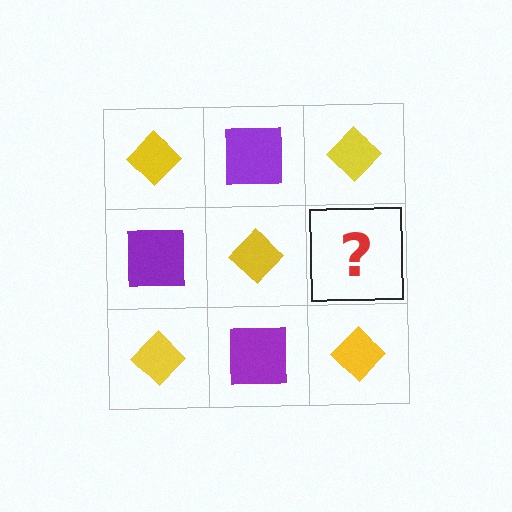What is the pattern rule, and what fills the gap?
The rule is that it alternates yellow diamond and purple square in a checkerboard pattern. The gap should be filled with a purple square.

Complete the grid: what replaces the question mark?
The question mark should be replaced with a purple square.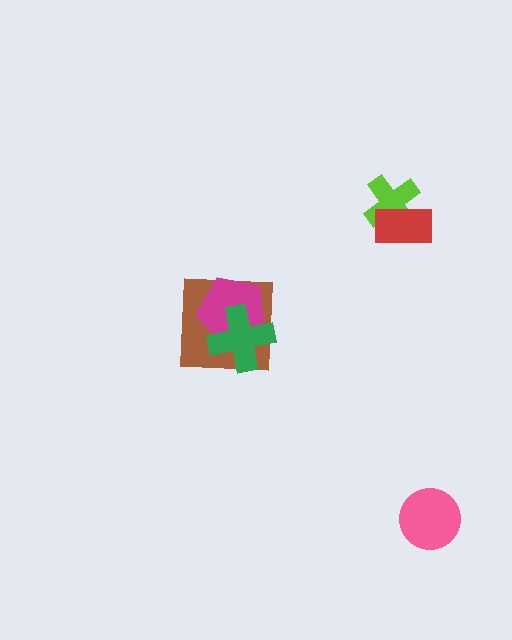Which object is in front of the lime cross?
The red rectangle is in front of the lime cross.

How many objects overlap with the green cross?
2 objects overlap with the green cross.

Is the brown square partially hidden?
Yes, it is partially covered by another shape.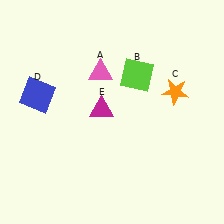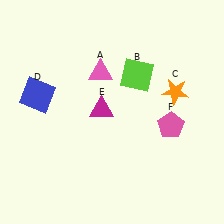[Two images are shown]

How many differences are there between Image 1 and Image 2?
There is 1 difference between the two images.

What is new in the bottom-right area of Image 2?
A pink pentagon (F) was added in the bottom-right area of Image 2.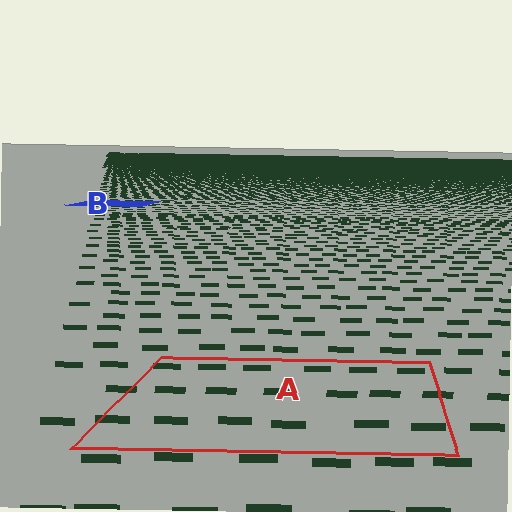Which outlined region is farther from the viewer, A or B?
Region B is farther from the viewer — the texture elements inside it appear smaller and more densely packed.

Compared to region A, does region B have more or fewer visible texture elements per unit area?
Region B has more texture elements per unit area — they are packed more densely because it is farther away.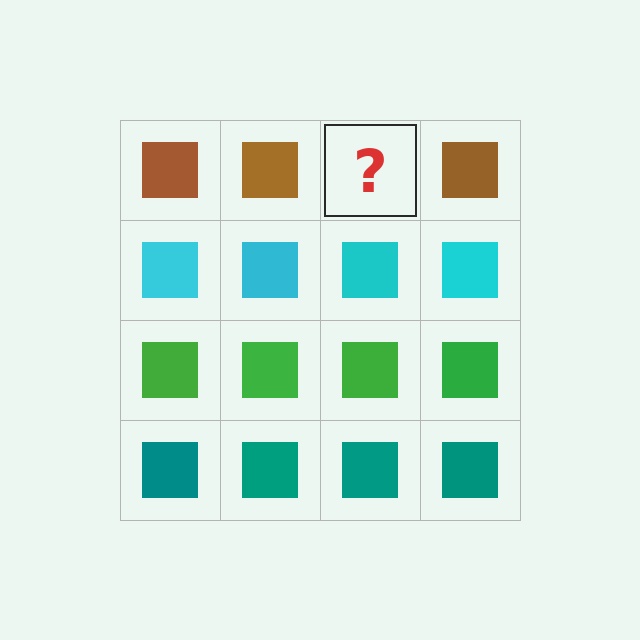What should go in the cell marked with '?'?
The missing cell should contain a brown square.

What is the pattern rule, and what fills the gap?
The rule is that each row has a consistent color. The gap should be filled with a brown square.